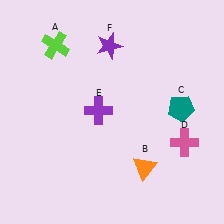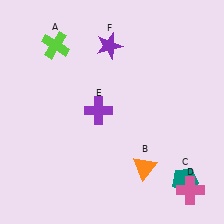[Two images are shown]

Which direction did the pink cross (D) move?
The pink cross (D) moved down.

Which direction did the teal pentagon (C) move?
The teal pentagon (C) moved down.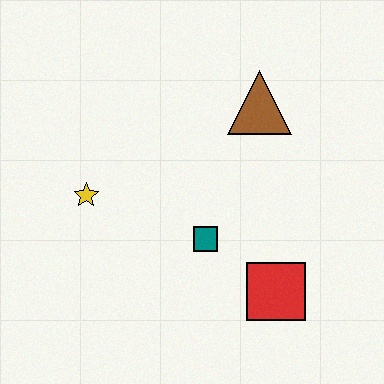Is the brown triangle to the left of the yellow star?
No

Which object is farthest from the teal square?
The brown triangle is farthest from the teal square.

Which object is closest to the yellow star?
The teal square is closest to the yellow star.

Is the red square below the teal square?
Yes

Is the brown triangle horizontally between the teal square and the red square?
Yes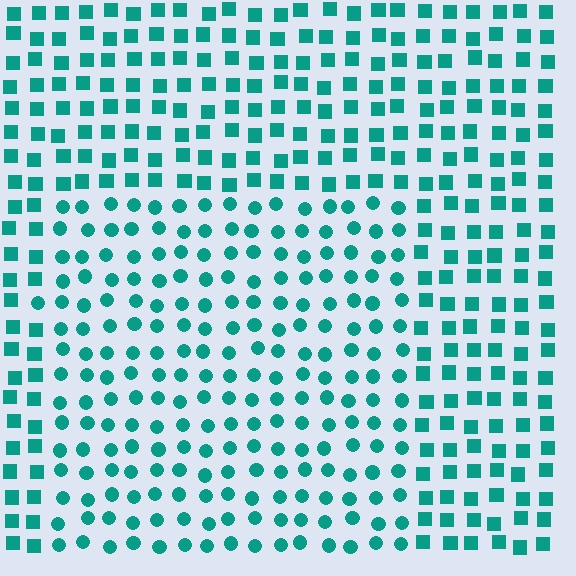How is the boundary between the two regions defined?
The boundary is defined by a change in element shape: circles inside vs. squares outside. All elements share the same color and spacing.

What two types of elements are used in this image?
The image uses circles inside the rectangle region and squares outside it.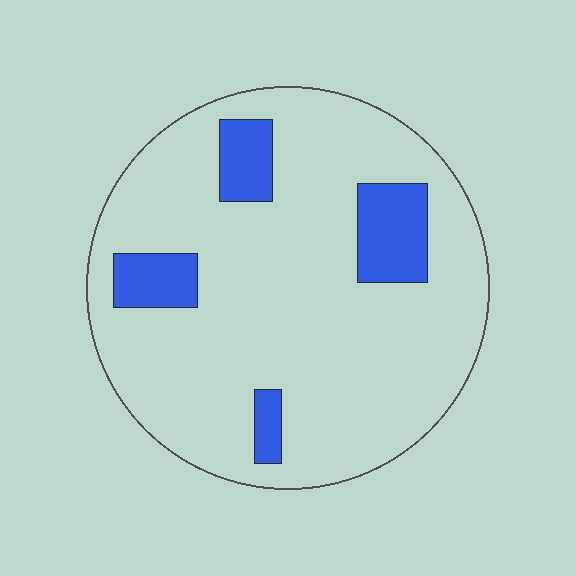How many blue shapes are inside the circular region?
4.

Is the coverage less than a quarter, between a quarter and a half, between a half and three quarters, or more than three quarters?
Less than a quarter.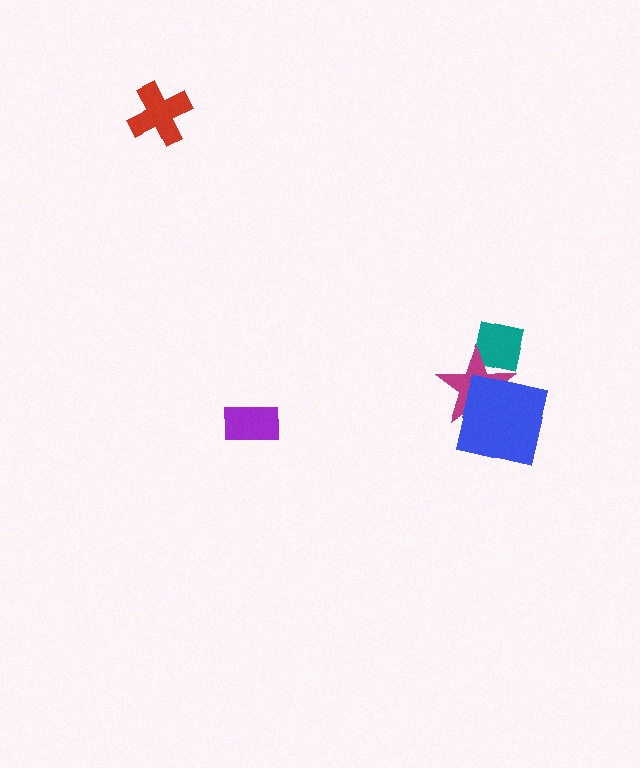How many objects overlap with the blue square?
1 object overlaps with the blue square.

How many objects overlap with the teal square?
1 object overlaps with the teal square.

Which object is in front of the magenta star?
The blue square is in front of the magenta star.